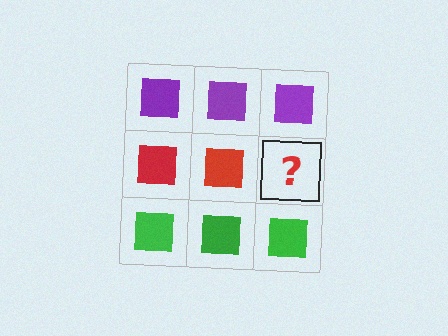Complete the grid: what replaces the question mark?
The question mark should be replaced with a red square.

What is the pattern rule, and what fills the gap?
The rule is that each row has a consistent color. The gap should be filled with a red square.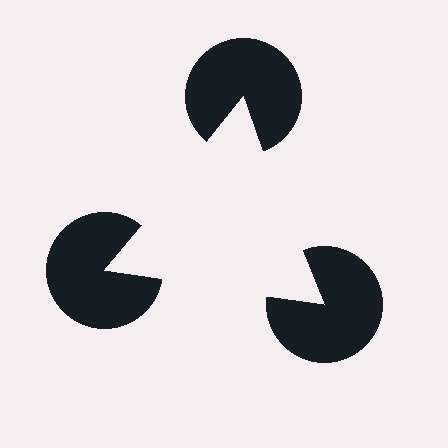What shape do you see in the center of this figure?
An illusory triangle — its edges are inferred from the aligned wedge cuts in the pac-man discs, not physically drawn.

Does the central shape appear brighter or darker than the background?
It typically appears slightly brighter than the background, even though no actual brightness change is drawn.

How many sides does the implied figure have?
3 sides.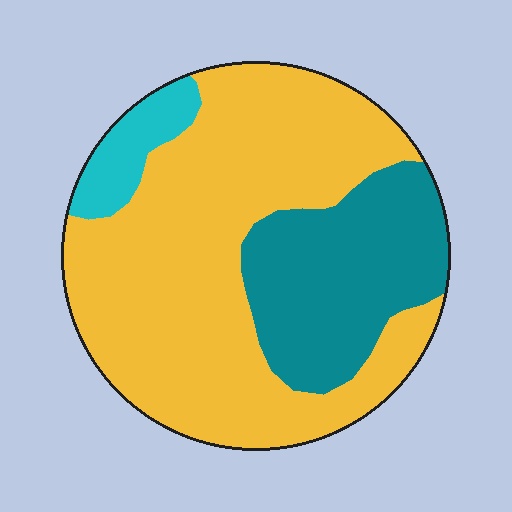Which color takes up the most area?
Yellow, at roughly 65%.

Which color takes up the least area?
Cyan, at roughly 5%.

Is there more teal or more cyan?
Teal.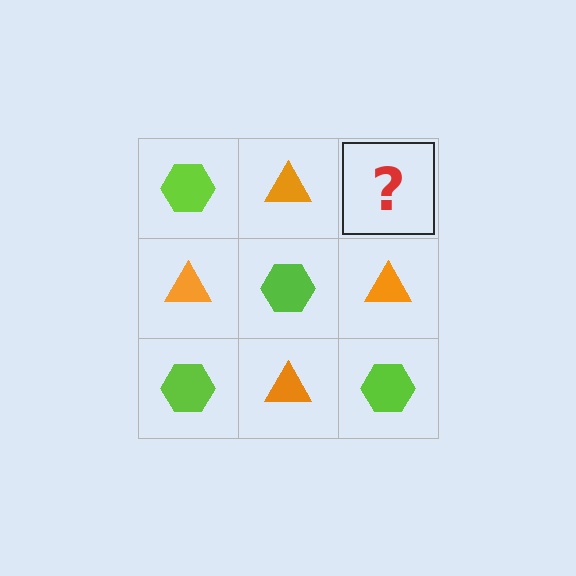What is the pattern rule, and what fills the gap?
The rule is that it alternates lime hexagon and orange triangle in a checkerboard pattern. The gap should be filled with a lime hexagon.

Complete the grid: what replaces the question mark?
The question mark should be replaced with a lime hexagon.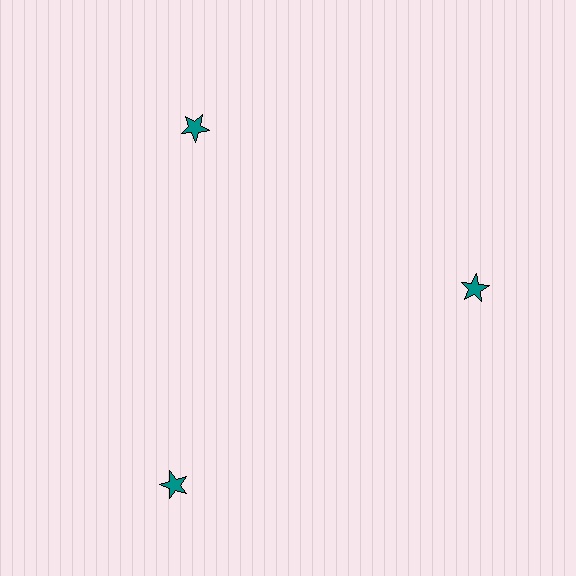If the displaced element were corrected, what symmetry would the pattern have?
It would have 3-fold rotational symmetry — the pattern would map onto itself every 120 degrees.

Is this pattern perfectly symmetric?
No. The 3 teal stars are arranged in a ring, but one element near the 7 o'clock position is pushed outward from the center, breaking the 3-fold rotational symmetry.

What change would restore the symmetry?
The symmetry would be restored by moving it inward, back onto the ring so that all 3 stars sit at equal angles and equal distance from the center.